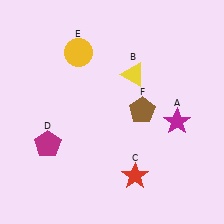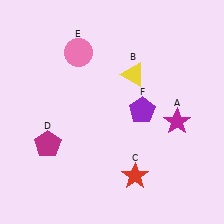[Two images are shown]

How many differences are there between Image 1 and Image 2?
There are 2 differences between the two images.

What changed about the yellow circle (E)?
In Image 1, E is yellow. In Image 2, it changed to pink.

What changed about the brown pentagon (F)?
In Image 1, F is brown. In Image 2, it changed to purple.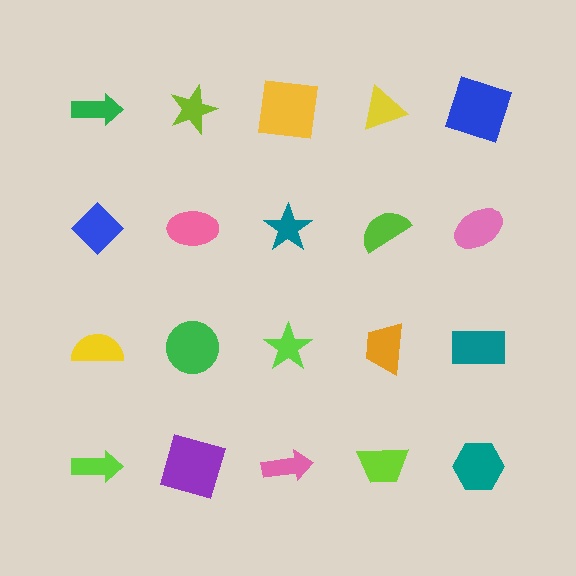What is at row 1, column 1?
A green arrow.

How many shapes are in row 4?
5 shapes.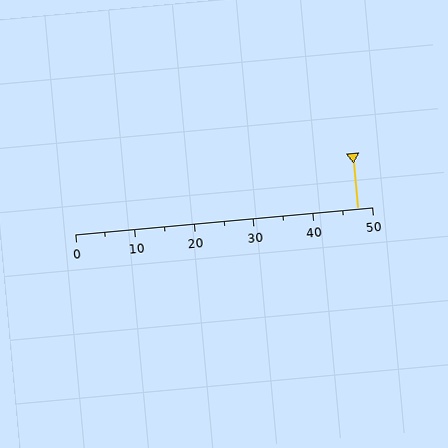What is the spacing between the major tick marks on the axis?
The major ticks are spaced 10 apart.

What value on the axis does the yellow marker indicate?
The marker indicates approximately 47.5.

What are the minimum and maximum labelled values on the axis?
The axis runs from 0 to 50.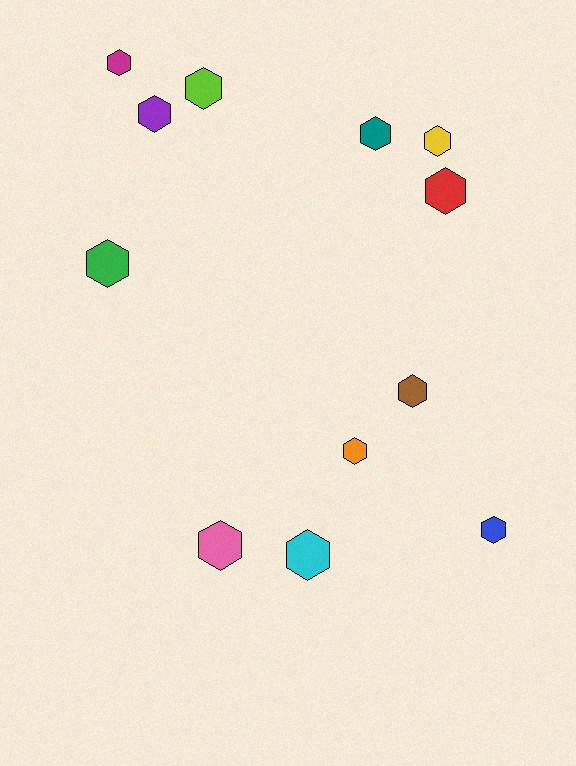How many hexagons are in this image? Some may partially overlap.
There are 12 hexagons.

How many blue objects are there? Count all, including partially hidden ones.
There is 1 blue object.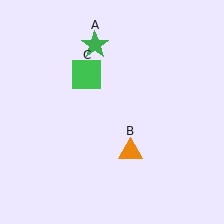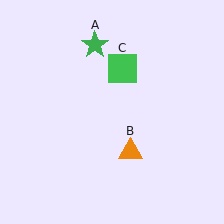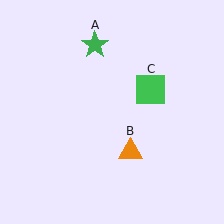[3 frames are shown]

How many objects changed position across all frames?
1 object changed position: green square (object C).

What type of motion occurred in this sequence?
The green square (object C) rotated clockwise around the center of the scene.